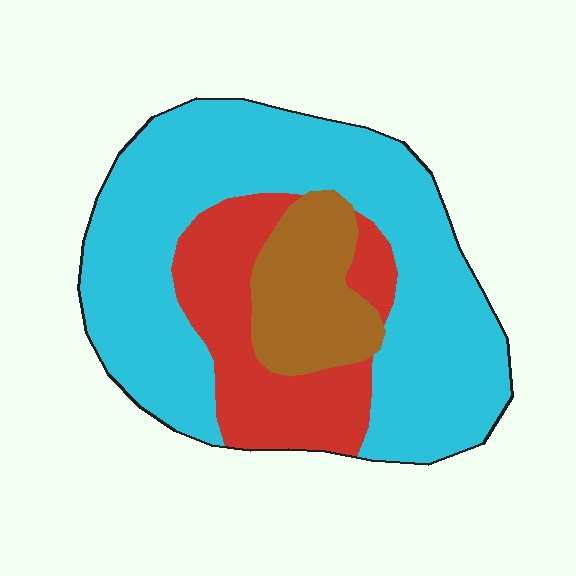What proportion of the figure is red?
Red takes up less than a quarter of the figure.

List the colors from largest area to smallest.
From largest to smallest: cyan, red, brown.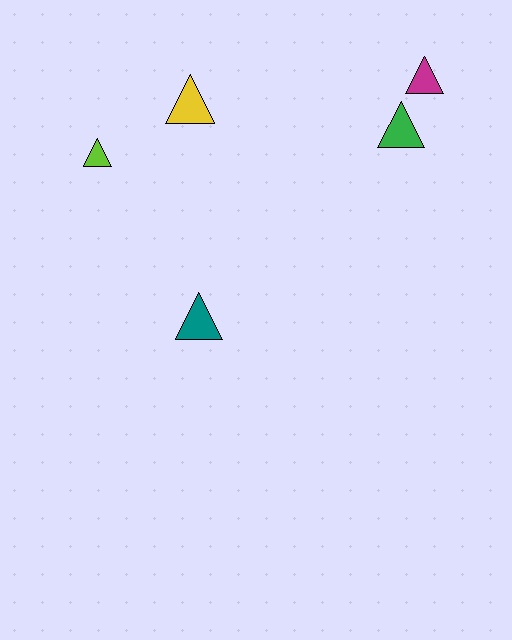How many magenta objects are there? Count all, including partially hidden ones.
There is 1 magenta object.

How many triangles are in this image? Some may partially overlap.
There are 5 triangles.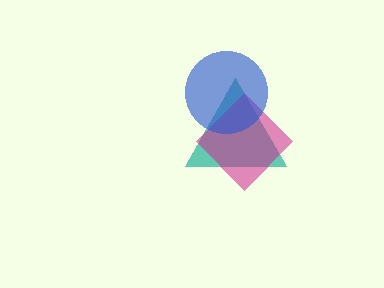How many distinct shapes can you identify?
There are 3 distinct shapes: a teal triangle, a magenta diamond, a blue circle.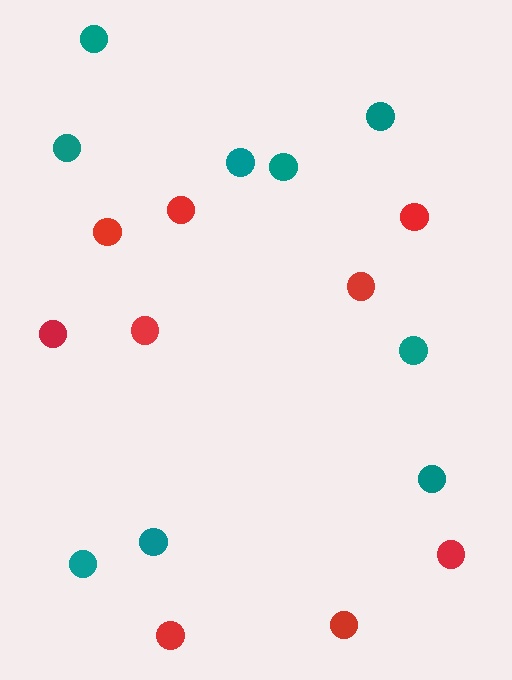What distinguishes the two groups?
There are 2 groups: one group of teal circles (9) and one group of red circles (9).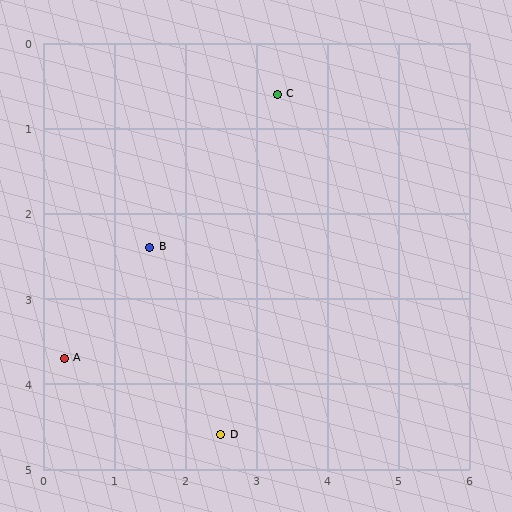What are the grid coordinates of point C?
Point C is at approximately (3.3, 0.6).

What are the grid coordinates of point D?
Point D is at approximately (2.5, 4.6).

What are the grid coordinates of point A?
Point A is at approximately (0.3, 3.7).